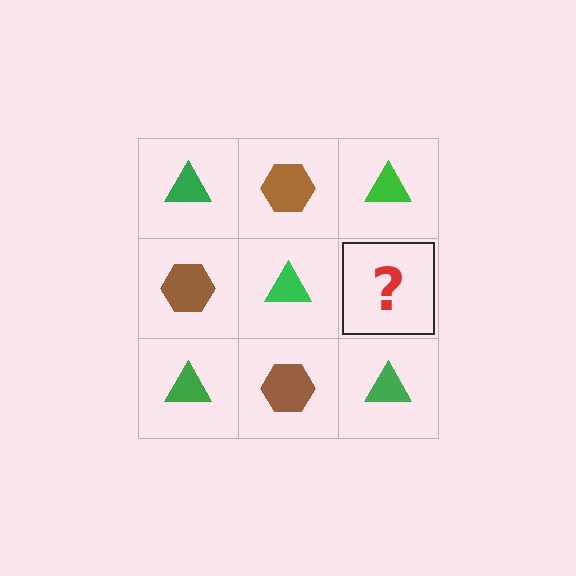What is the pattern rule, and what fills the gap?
The rule is that it alternates green triangle and brown hexagon in a checkerboard pattern. The gap should be filled with a brown hexagon.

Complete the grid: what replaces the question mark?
The question mark should be replaced with a brown hexagon.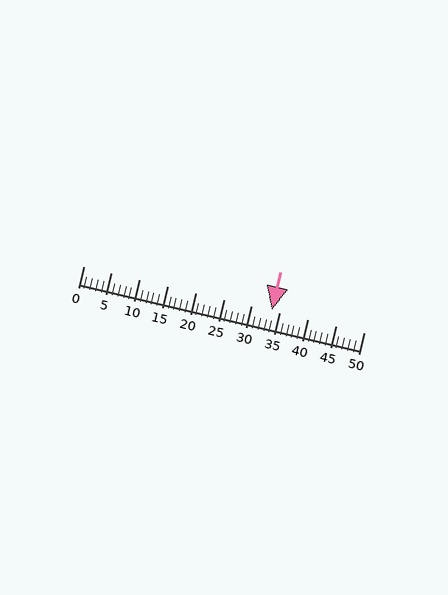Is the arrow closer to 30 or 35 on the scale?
The arrow is closer to 35.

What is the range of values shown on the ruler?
The ruler shows values from 0 to 50.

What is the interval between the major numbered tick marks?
The major tick marks are spaced 5 units apart.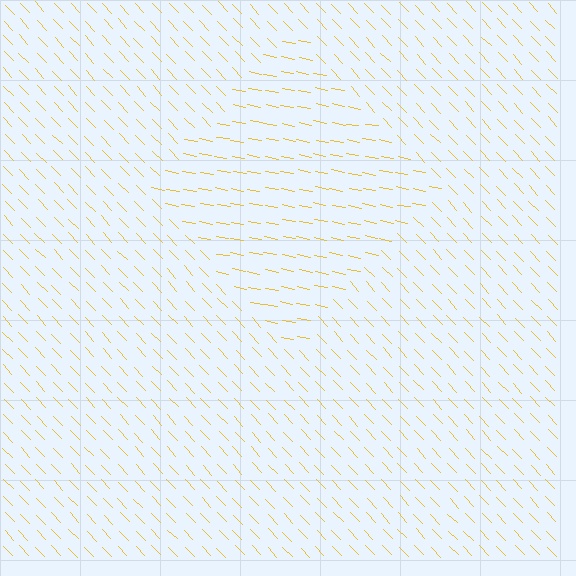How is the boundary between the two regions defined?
The boundary is defined purely by a change in line orientation (approximately 36 degrees difference). All lines are the same color and thickness.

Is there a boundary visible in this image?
Yes, there is a texture boundary formed by a change in line orientation.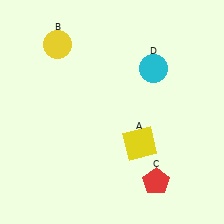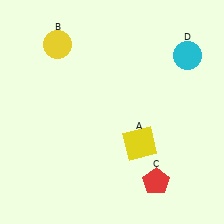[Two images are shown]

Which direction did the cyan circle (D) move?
The cyan circle (D) moved right.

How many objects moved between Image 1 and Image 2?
1 object moved between the two images.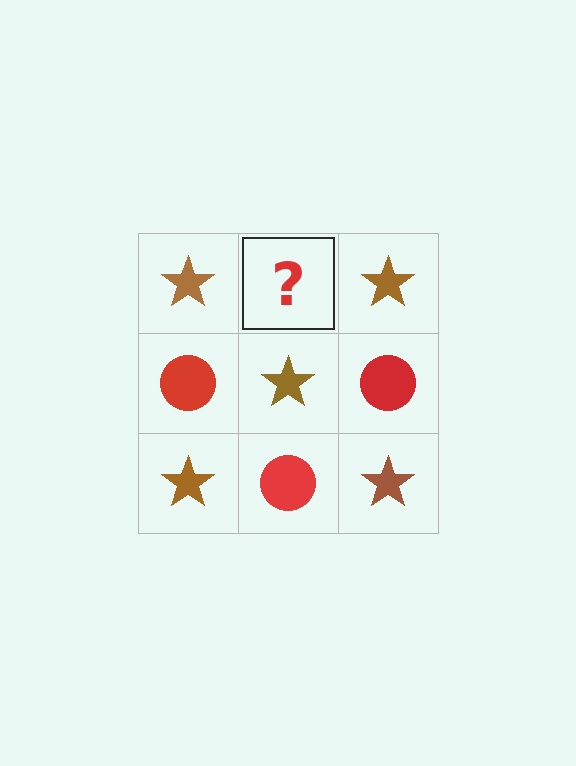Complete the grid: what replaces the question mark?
The question mark should be replaced with a red circle.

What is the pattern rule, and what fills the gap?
The rule is that it alternates brown star and red circle in a checkerboard pattern. The gap should be filled with a red circle.